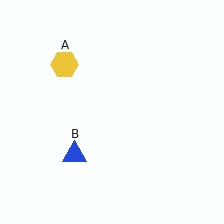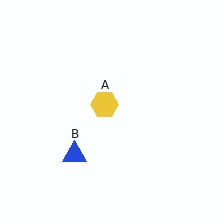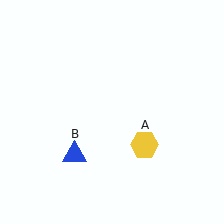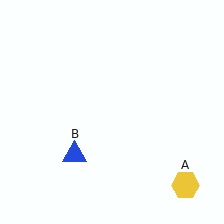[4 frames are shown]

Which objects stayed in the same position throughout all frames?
Blue triangle (object B) remained stationary.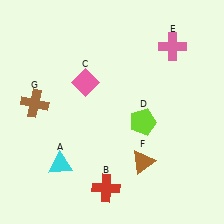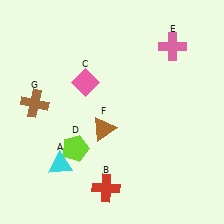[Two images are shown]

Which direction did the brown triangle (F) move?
The brown triangle (F) moved left.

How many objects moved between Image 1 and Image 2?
2 objects moved between the two images.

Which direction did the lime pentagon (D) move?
The lime pentagon (D) moved left.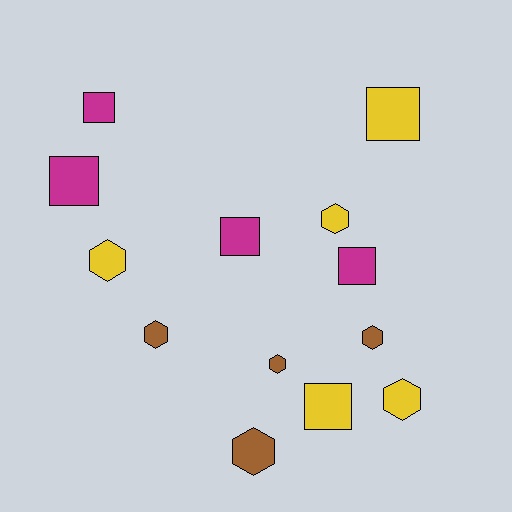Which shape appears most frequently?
Hexagon, with 7 objects.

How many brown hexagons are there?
There are 4 brown hexagons.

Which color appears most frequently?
Yellow, with 5 objects.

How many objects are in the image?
There are 13 objects.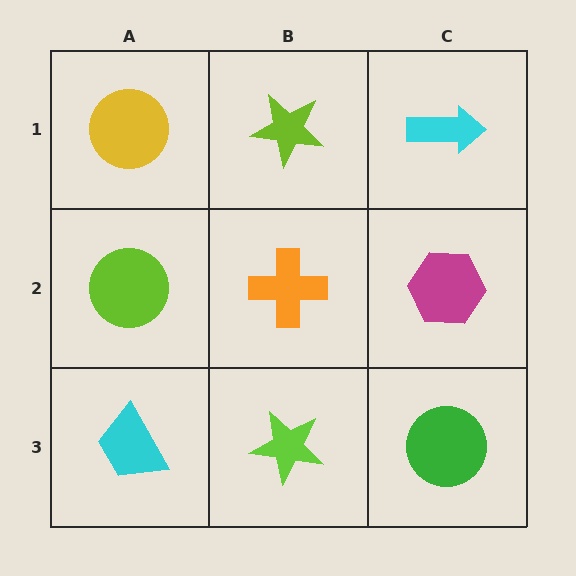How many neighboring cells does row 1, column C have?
2.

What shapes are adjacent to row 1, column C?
A magenta hexagon (row 2, column C), a lime star (row 1, column B).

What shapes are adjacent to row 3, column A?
A lime circle (row 2, column A), a lime star (row 3, column B).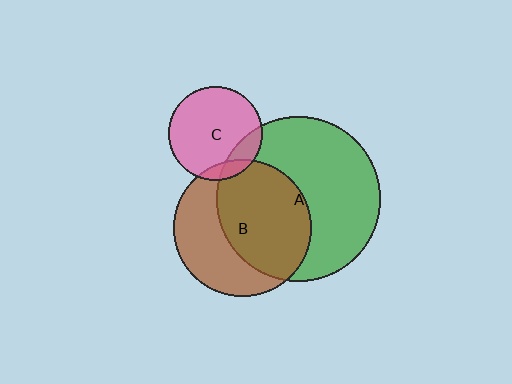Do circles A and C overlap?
Yes.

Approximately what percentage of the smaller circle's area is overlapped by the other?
Approximately 15%.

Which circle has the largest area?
Circle A (green).